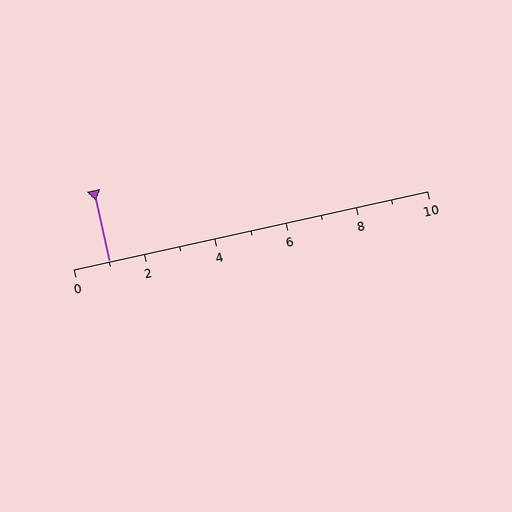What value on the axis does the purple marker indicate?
The marker indicates approximately 1.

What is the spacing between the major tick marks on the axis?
The major ticks are spaced 2 apart.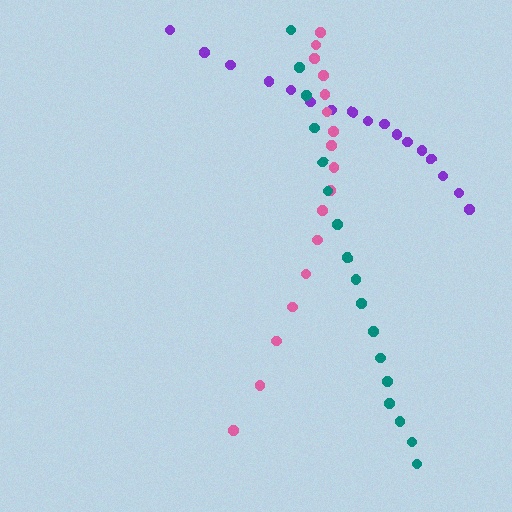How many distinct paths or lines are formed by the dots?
There are 3 distinct paths.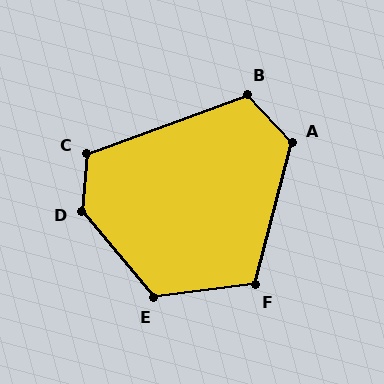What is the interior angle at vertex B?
Approximately 113 degrees (obtuse).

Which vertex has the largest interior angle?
D, at approximately 135 degrees.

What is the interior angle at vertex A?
Approximately 122 degrees (obtuse).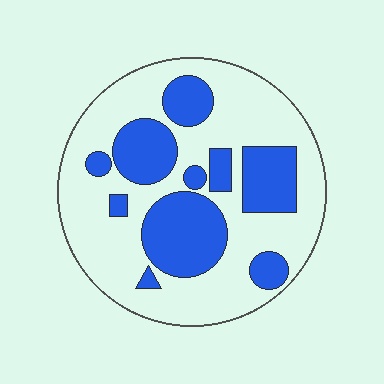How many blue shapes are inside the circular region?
10.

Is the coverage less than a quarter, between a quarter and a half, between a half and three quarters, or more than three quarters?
Between a quarter and a half.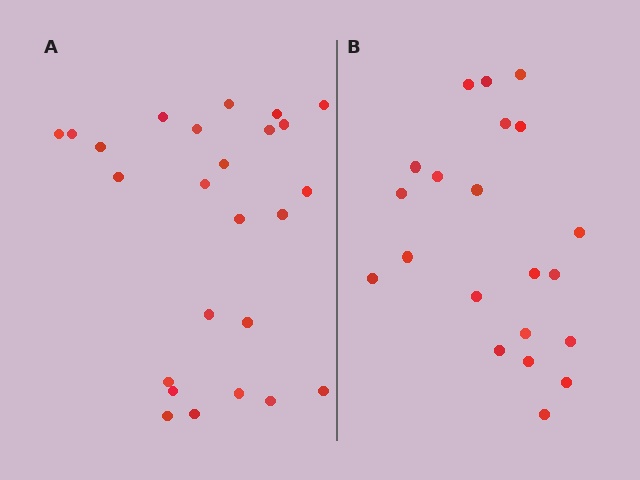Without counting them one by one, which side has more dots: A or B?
Region A (the left region) has more dots.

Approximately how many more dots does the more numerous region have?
Region A has about 4 more dots than region B.